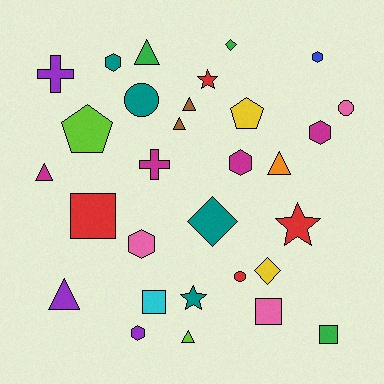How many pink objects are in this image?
There are 3 pink objects.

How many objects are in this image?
There are 30 objects.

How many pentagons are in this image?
There are 2 pentagons.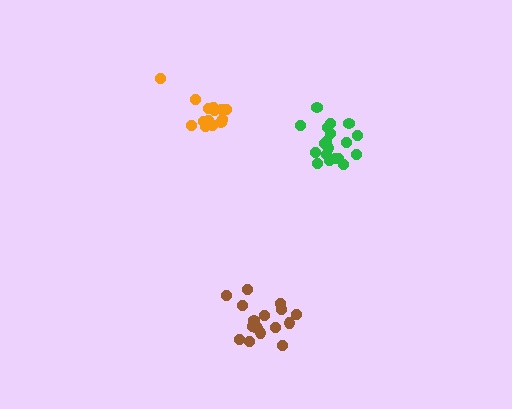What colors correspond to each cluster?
The clusters are colored: brown, green, orange.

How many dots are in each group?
Group 1: 16 dots, Group 2: 19 dots, Group 3: 14 dots (49 total).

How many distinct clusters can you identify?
There are 3 distinct clusters.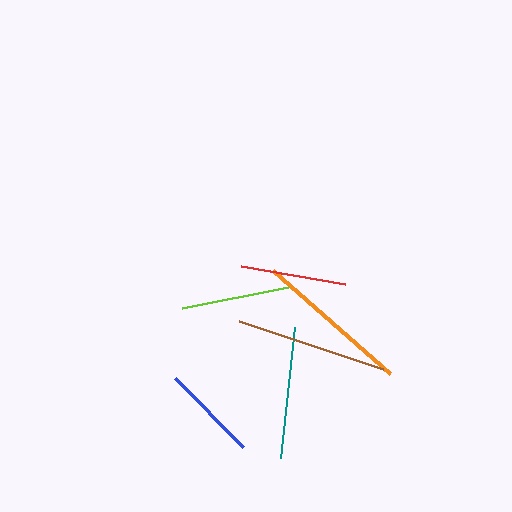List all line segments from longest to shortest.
From longest to shortest: orange, brown, teal, lime, red, blue.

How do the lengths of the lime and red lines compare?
The lime and red lines are approximately the same length.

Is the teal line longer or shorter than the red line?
The teal line is longer than the red line.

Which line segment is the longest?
The orange line is the longest at approximately 156 pixels.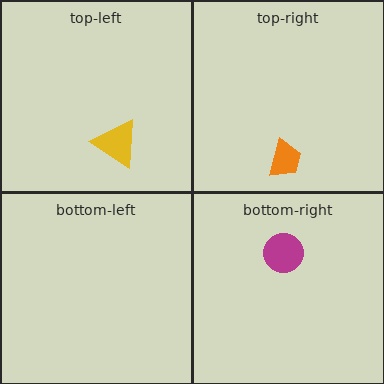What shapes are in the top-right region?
The orange trapezoid.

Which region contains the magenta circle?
The bottom-right region.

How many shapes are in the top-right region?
1.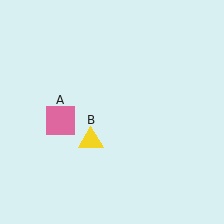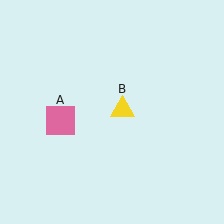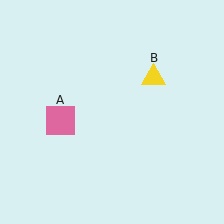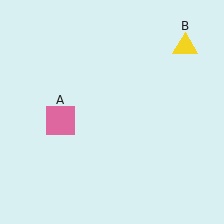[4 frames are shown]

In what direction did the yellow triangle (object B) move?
The yellow triangle (object B) moved up and to the right.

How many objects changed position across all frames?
1 object changed position: yellow triangle (object B).